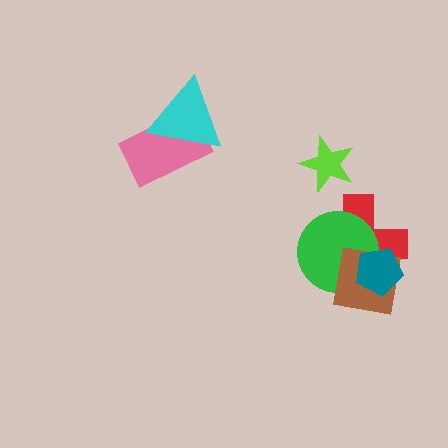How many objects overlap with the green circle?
3 objects overlap with the green circle.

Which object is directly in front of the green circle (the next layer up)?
The brown square is directly in front of the green circle.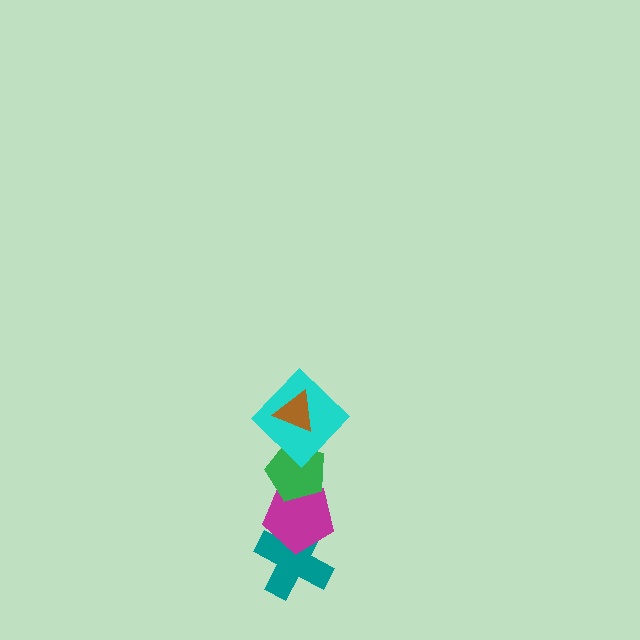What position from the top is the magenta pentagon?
The magenta pentagon is 4th from the top.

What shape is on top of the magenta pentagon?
The green pentagon is on top of the magenta pentagon.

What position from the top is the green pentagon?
The green pentagon is 3rd from the top.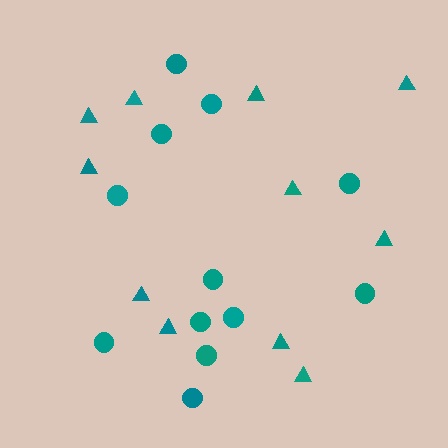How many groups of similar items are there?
There are 2 groups: one group of triangles (11) and one group of circles (12).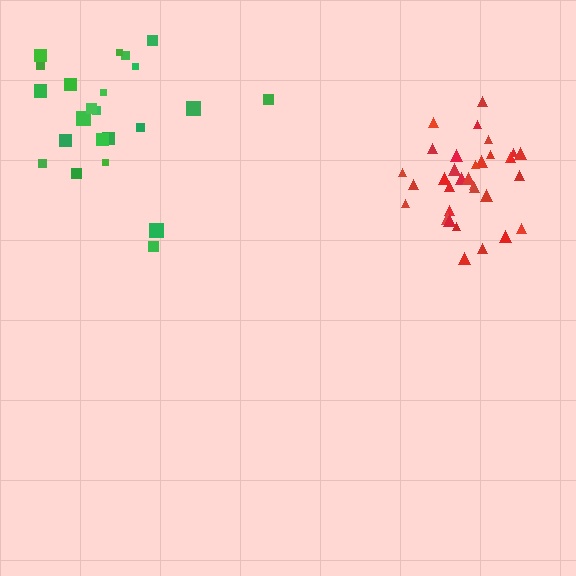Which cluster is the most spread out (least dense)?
Green.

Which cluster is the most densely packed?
Red.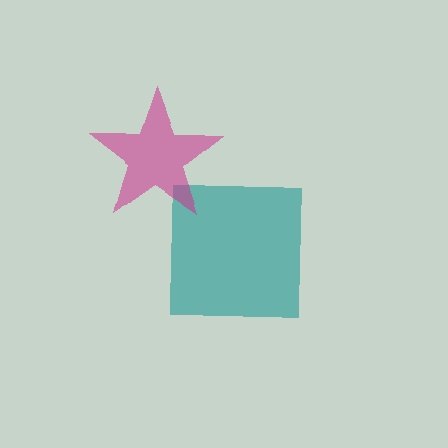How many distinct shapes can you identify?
There are 2 distinct shapes: a teal square, a magenta star.